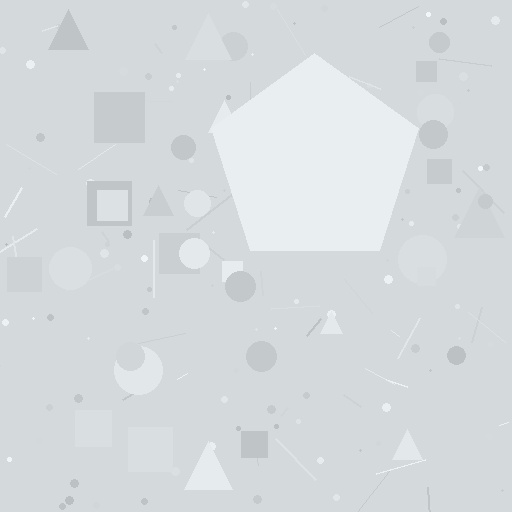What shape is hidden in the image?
A pentagon is hidden in the image.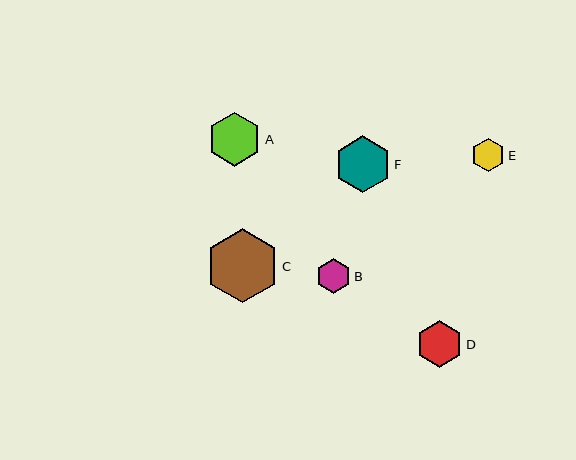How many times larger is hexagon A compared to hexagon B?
Hexagon A is approximately 1.6 times the size of hexagon B.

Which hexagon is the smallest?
Hexagon E is the smallest with a size of approximately 33 pixels.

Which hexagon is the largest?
Hexagon C is the largest with a size of approximately 74 pixels.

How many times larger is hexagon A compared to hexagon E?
Hexagon A is approximately 1.6 times the size of hexagon E.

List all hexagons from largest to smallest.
From largest to smallest: C, F, A, D, B, E.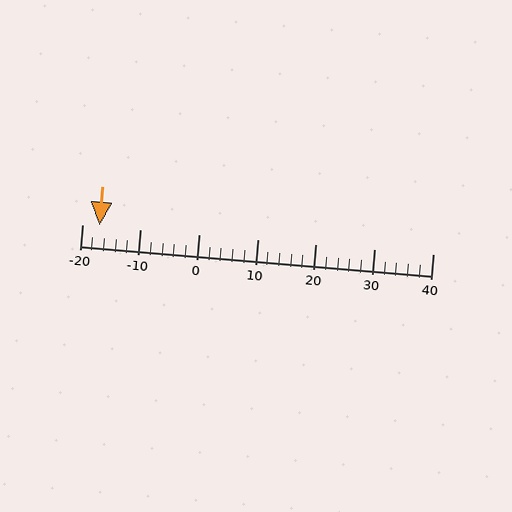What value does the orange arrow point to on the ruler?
The orange arrow points to approximately -17.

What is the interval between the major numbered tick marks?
The major tick marks are spaced 10 units apart.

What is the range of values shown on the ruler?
The ruler shows values from -20 to 40.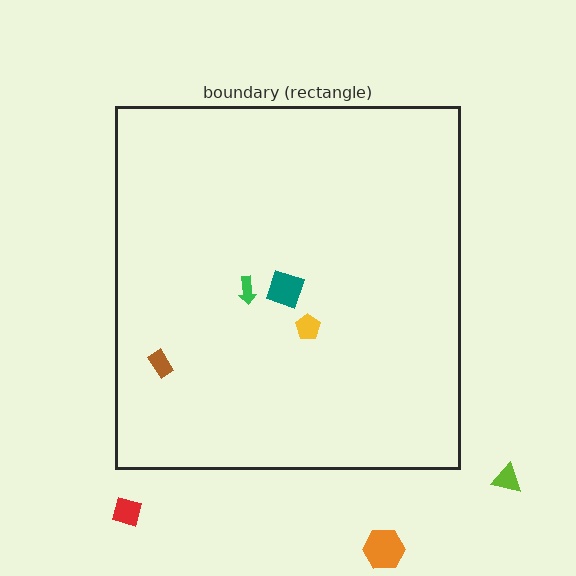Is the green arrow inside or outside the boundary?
Inside.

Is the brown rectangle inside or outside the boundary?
Inside.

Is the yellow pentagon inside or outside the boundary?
Inside.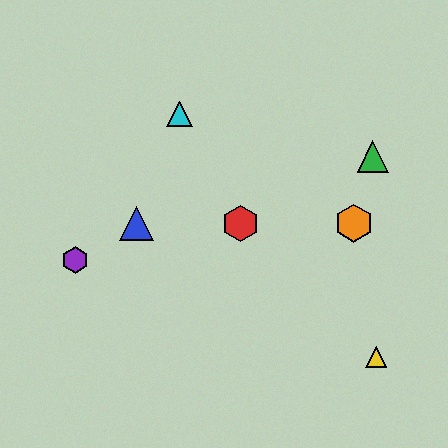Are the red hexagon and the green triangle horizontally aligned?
No, the red hexagon is at y≈223 and the green triangle is at y≈157.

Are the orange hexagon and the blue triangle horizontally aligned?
Yes, both are at y≈223.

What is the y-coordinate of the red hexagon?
The red hexagon is at y≈223.